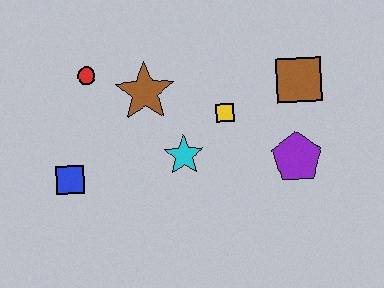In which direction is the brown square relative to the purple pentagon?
The brown square is above the purple pentagon.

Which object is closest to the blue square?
The red circle is closest to the blue square.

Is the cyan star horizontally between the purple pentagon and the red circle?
Yes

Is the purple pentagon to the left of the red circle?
No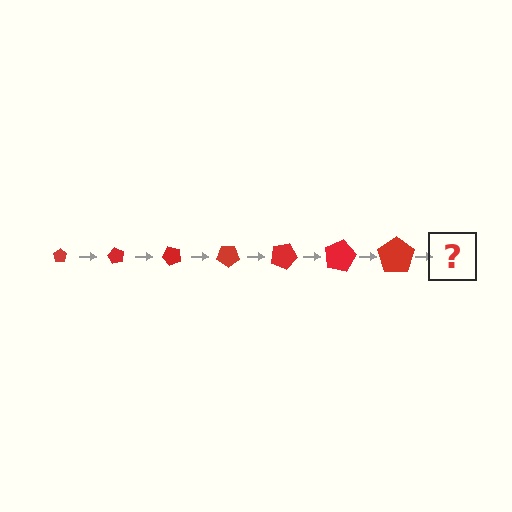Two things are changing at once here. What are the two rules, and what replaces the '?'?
The two rules are that the pentagon grows larger each step and it rotates 60 degrees each step. The '?' should be a pentagon, larger than the previous one and rotated 420 degrees from the start.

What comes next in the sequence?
The next element should be a pentagon, larger than the previous one and rotated 420 degrees from the start.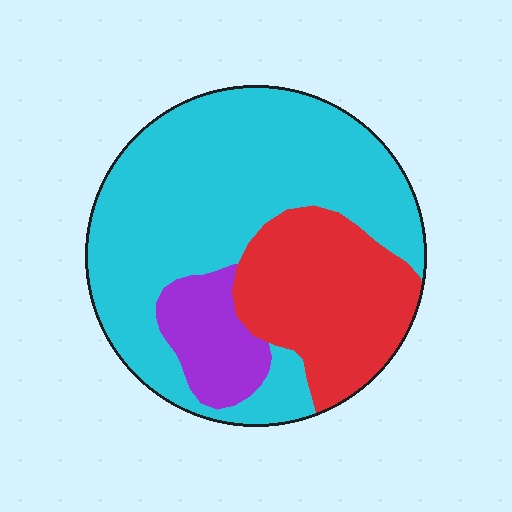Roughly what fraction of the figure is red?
Red takes up between a sixth and a third of the figure.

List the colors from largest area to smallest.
From largest to smallest: cyan, red, purple.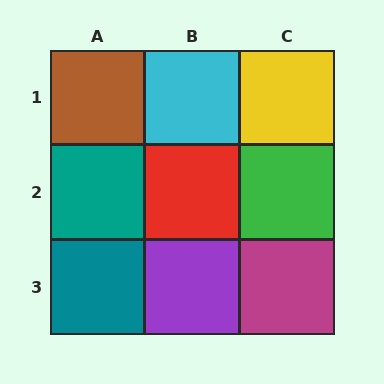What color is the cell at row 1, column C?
Yellow.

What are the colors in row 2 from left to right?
Teal, red, green.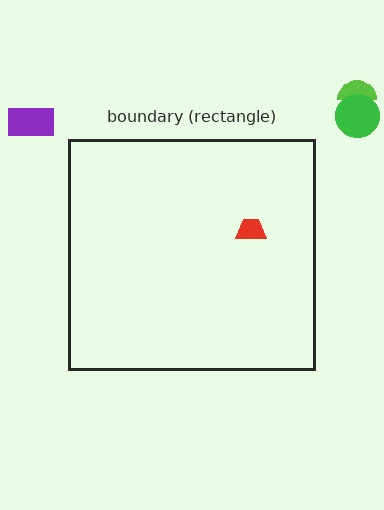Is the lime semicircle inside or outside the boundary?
Outside.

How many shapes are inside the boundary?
1 inside, 3 outside.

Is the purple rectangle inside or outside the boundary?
Outside.